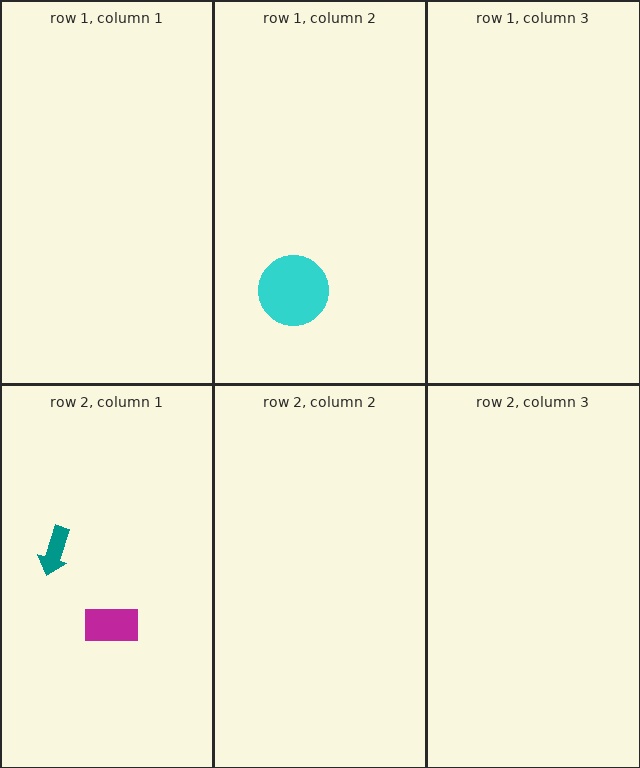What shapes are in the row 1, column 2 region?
The cyan circle.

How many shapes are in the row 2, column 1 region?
2.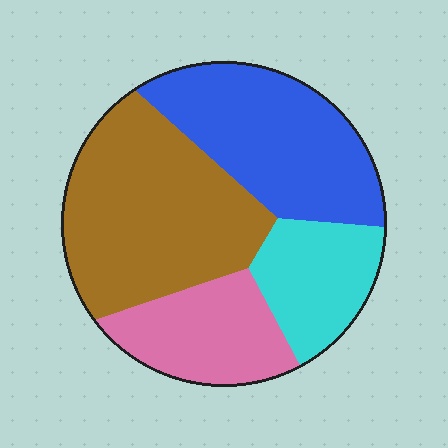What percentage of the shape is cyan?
Cyan covers around 15% of the shape.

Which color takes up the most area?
Brown, at roughly 35%.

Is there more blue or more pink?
Blue.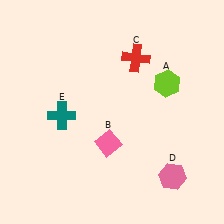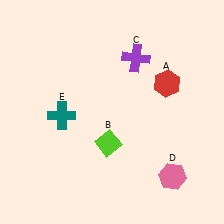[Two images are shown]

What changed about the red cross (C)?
In Image 1, C is red. In Image 2, it changed to purple.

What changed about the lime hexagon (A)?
In Image 1, A is lime. In Image 2, it changed to red.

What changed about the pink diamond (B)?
In Image 1, B is pink. In Image 2, it changed to lime.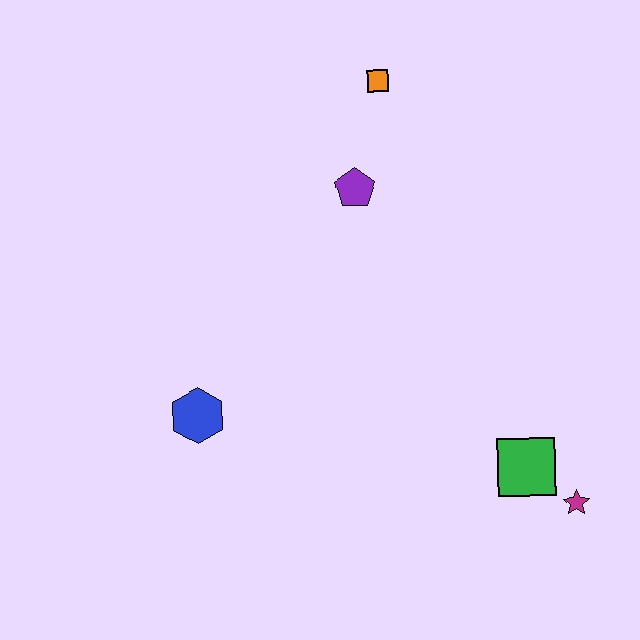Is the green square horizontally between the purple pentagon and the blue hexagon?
No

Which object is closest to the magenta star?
The green square is closest to the magenta star.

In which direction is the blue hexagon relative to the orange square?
The blue hexagon is below the orange square.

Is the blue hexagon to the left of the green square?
Yes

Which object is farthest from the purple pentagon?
The magenta star is farthest from the purple pentagon.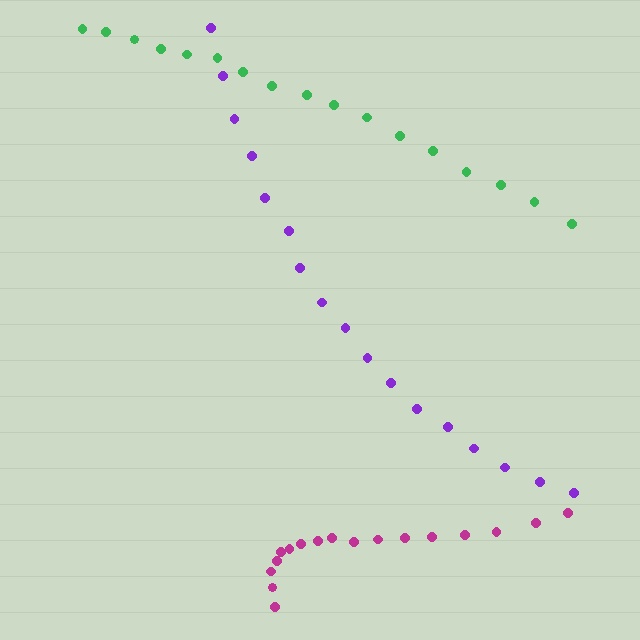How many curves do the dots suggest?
There are 3 distinct paths.